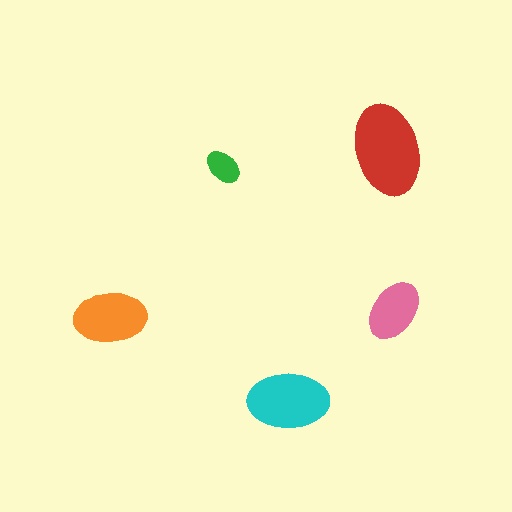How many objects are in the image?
There are 5 objects in the image.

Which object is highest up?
The red ellipse is topmost.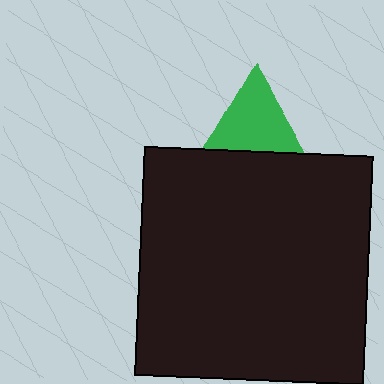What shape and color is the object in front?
The object in front is a black square.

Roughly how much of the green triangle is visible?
About half of it is visible (roughly 54%).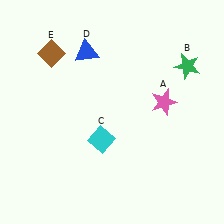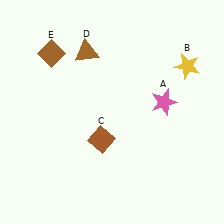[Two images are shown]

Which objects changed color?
B changed from green to yellow. C changed from cyan to brown. D changed from blue to brown.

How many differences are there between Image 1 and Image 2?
There are 3 differences between the two images.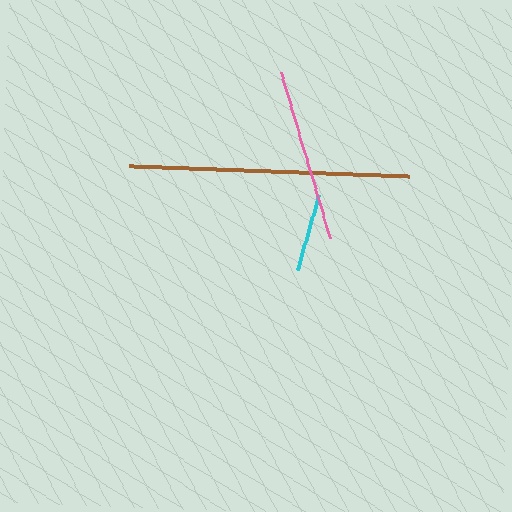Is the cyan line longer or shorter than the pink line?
The pink line is longer than the cyan line.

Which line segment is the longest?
The brown line is the longest at approximately 279 pixels.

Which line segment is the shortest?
The cyan line is the shortest at approximately 78 pixels.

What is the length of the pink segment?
The pink segment is approximately 173 pixels long.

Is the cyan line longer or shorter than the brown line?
The brown line is longer than the cyan line.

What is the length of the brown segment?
The brown segment is approximately 279 pixels long.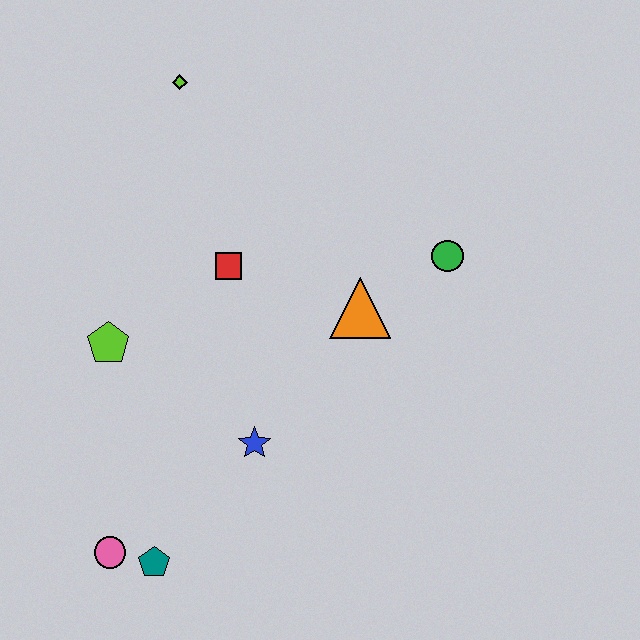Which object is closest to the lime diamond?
The red square is closest to the lime diamond.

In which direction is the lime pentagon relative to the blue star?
The lime pentagon is to the left of the blue star.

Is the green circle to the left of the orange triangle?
No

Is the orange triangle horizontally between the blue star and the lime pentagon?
No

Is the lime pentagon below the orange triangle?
Yes